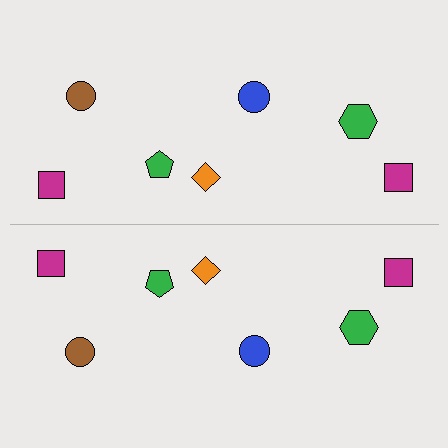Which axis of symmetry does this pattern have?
The pattern has a horizontal axis of symmetry running through the center of the image.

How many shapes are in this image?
There are 14 shapes in this image.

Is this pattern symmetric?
Yes, this pattern has bilateral (reflection) symmetry.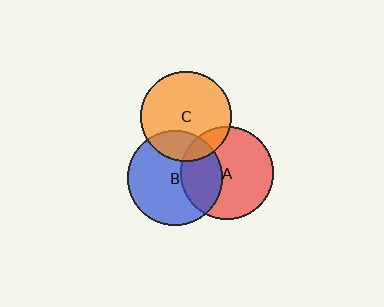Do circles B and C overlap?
Yes.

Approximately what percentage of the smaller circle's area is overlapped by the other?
Approximately 20%.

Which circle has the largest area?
Circle B (blue).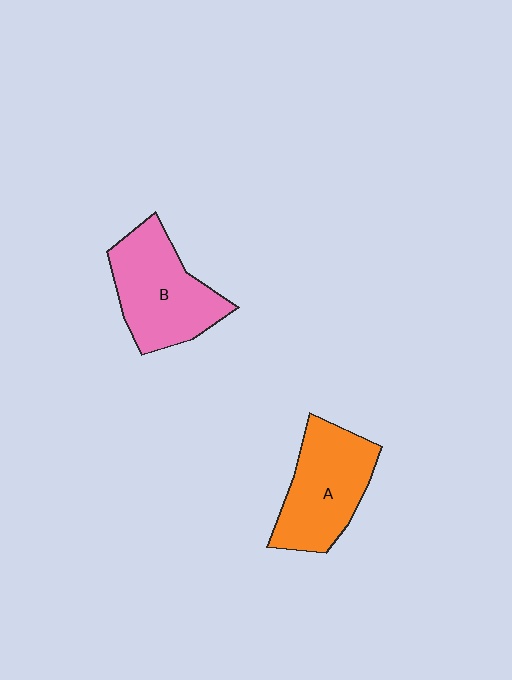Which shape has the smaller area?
Shape A (orange).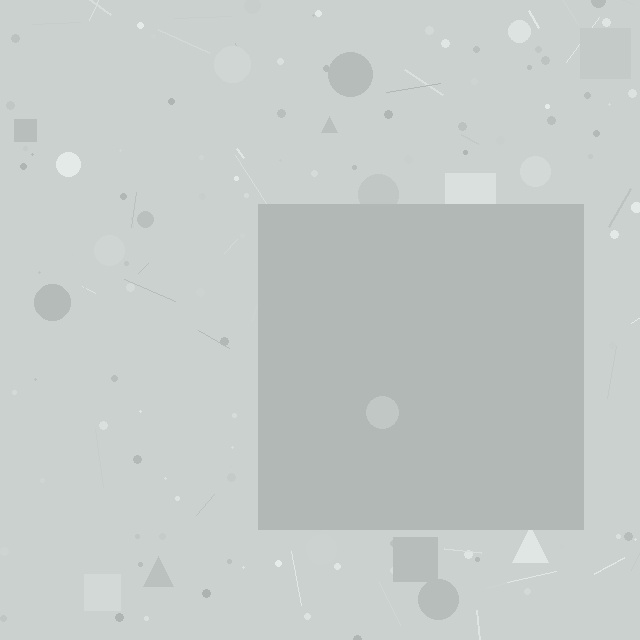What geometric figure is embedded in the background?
A square is embedded in the background.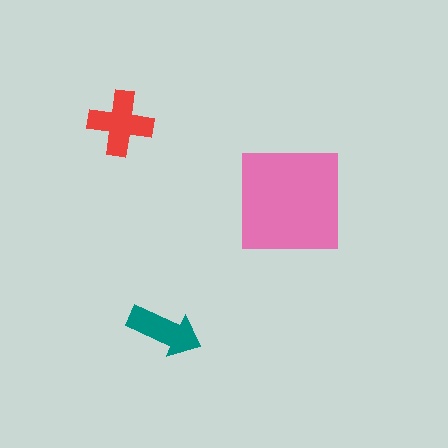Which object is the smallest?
The teal arrow.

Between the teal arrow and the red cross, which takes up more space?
The red cross.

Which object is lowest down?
The teal arrow is bottommost.